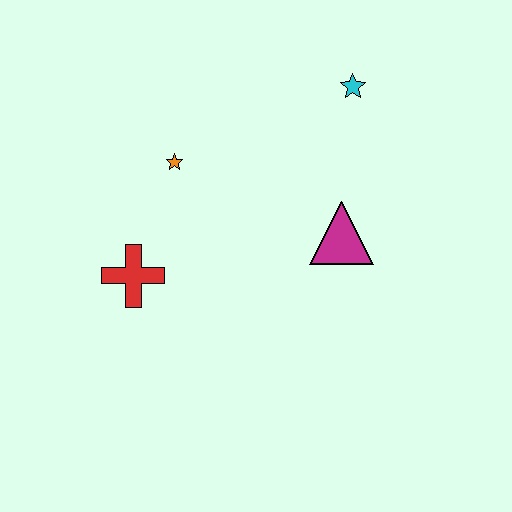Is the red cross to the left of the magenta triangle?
Yes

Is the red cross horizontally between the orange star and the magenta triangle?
No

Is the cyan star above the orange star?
Yes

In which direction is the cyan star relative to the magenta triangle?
The cyan star is above the magenta triangle.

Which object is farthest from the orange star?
The cyan star is farthest from the orange star.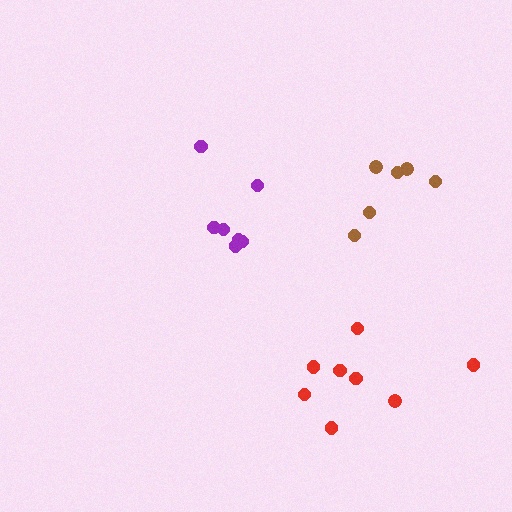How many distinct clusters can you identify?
There are 3 distinct clusters.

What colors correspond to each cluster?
The clusters are colored: red, brown, purple.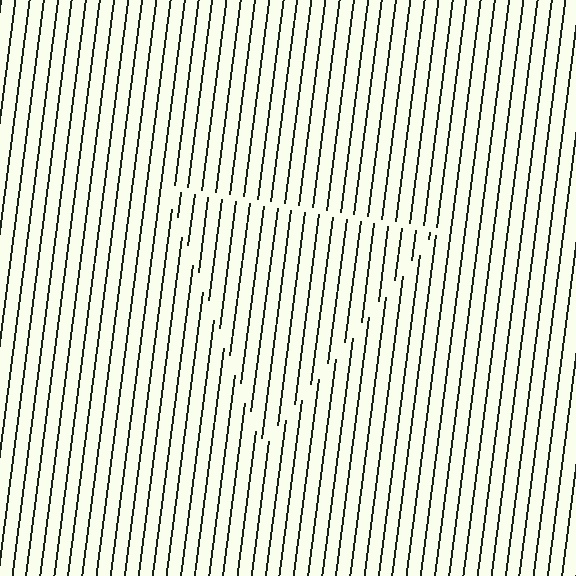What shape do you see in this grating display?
An illusory triangle. The interior of the shape contains the same grating, shifted by half a period — the contour is defined by the phase discontinuity where line-ends from the inner and outer gratings abut.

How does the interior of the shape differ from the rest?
The interior of the shape contains the same grating, shifted by half a period — the contour is defined by the phase discontinuity where line-ends from the inner and outer gratings abut.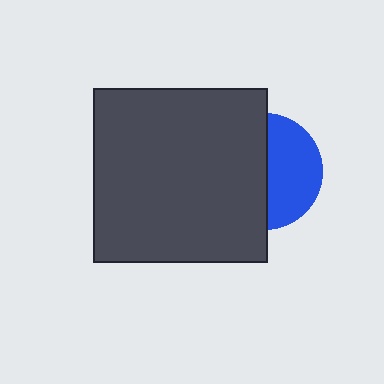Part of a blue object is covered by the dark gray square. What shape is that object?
It is a circle.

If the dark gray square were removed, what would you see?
You would see the complete blue circle.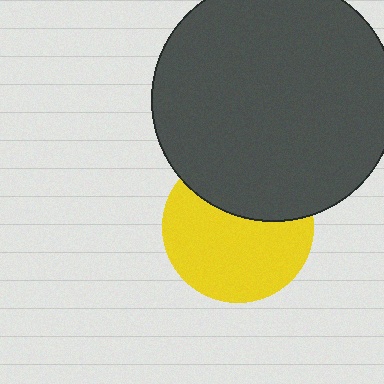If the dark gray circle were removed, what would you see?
You would see the complete yellow circle.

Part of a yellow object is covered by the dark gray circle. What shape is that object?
It is a circle.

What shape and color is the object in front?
The object in front is a dark gray circle.